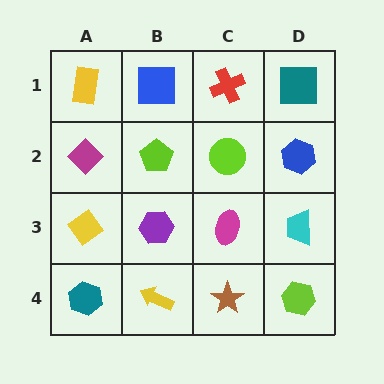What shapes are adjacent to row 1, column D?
A blue hexagon (row 2, column D), a red cross (row 1, column C).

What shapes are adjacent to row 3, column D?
A blue hexagon (row 2, column D), a lime hexagon (row 4, column D), a magenta ellipse (row 3, column C).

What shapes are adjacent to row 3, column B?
A lime pentagon (row 2, column B), a yellow arrow (row 4, column B), a yellow diamond (row 3, column A), a magenta ellipse (row 3, column C).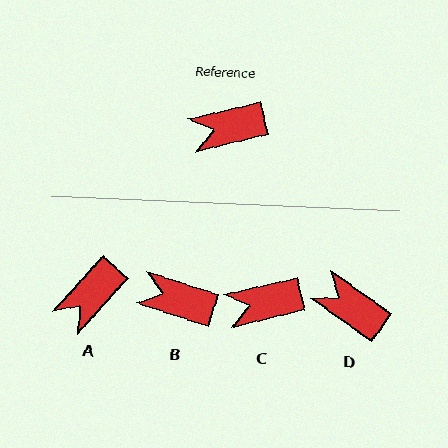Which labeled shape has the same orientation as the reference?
C.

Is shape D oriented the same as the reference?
No, it is off by about 48 degrees.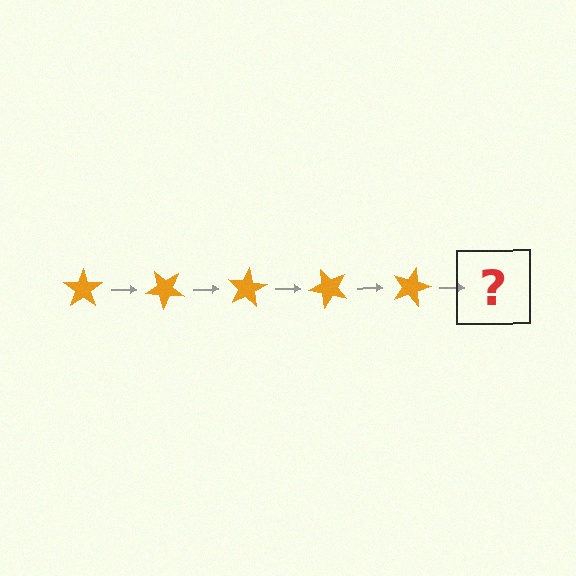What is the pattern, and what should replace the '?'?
The pattern is that the star rotates 40 degrees each step. The '?' should be an orange star rotated 200 degrees.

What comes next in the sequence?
The next element should be an orange star rotated 200 degrees.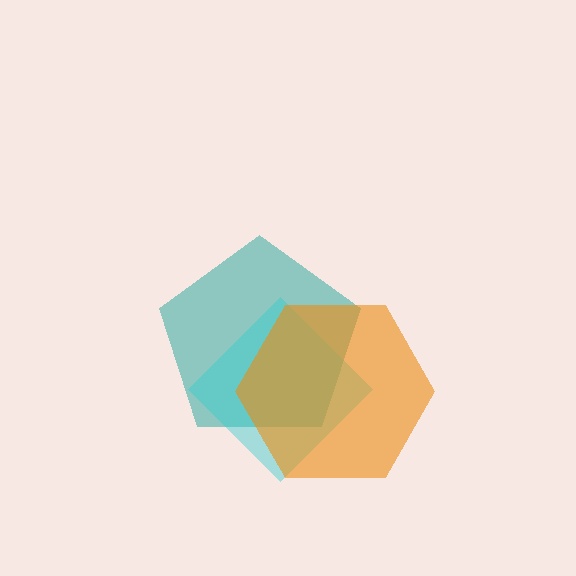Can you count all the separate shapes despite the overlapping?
Yes, there are 3 separate shapes.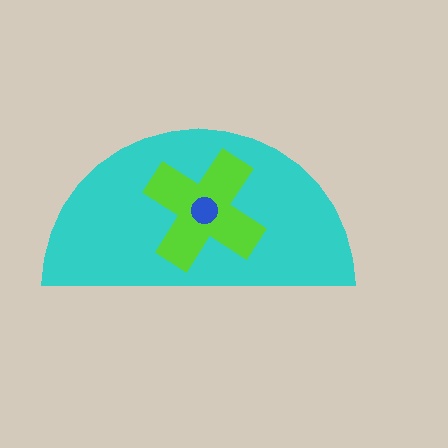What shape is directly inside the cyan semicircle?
The lime cross.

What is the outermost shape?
The cyan semicircle.